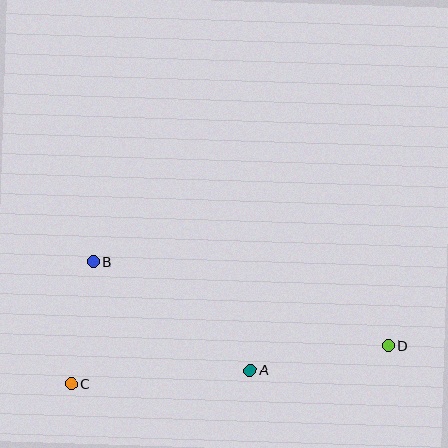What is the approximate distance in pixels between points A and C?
The distance between A and C is approximately 180 pixels.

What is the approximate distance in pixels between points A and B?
The distance between A and B is approximately 191 pixels.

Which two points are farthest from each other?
Points C and D are farthest from each other.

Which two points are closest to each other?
Points B and C are closest to each other.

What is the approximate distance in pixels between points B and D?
The distance between B and D is approximately 307 pixels.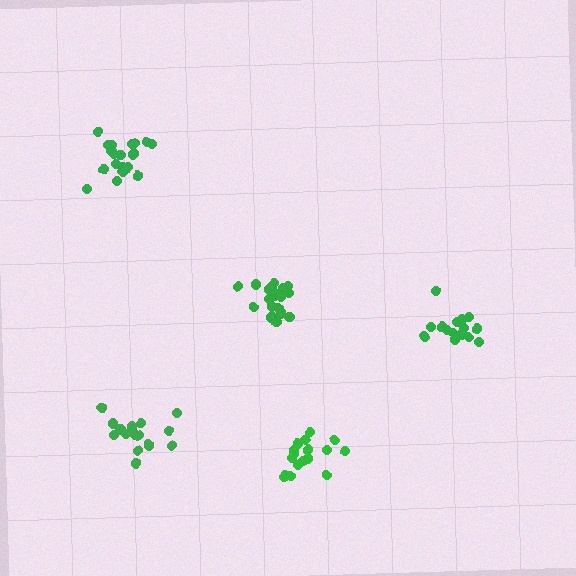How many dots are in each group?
Group 1: 21 dots, Group 2: 16 dots, Group 3: 16 dots, Group 4: 17 dots, Group 5: 20 dots (90 total).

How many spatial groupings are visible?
There are 5 spatial groupings.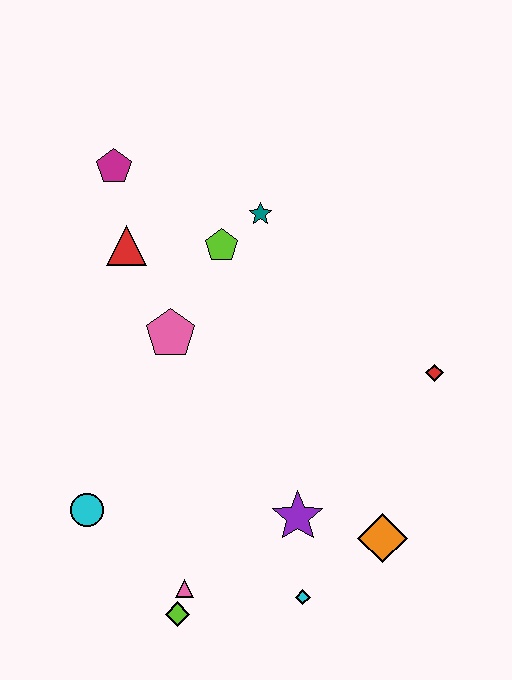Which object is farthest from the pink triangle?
The magenta pentagon is farthest from the pink triangle.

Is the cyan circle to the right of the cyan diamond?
No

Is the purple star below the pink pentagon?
Yes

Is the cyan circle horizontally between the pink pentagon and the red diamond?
No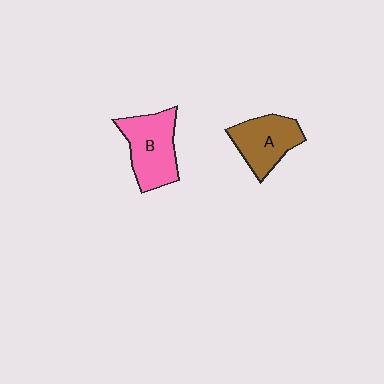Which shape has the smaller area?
Shape A (brown).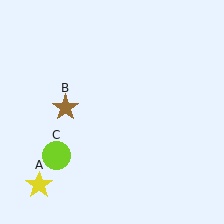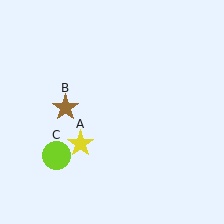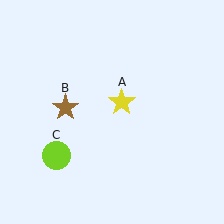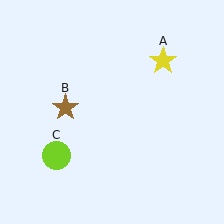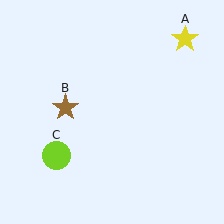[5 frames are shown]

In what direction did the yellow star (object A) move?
The yellow star (object A) moved up and to the right.